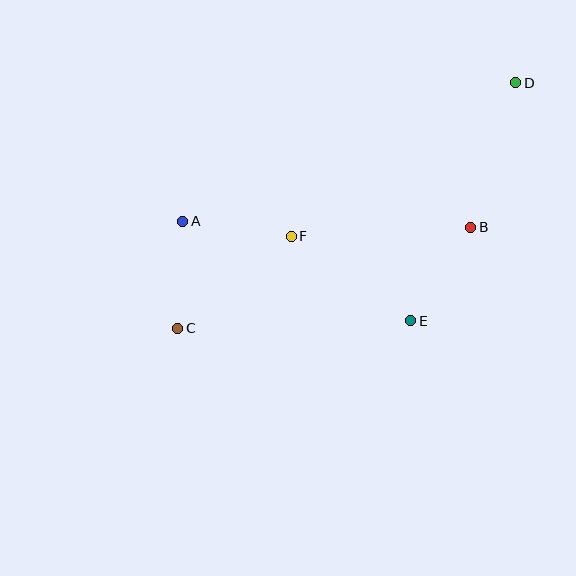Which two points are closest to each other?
Points A and C are closest to each other.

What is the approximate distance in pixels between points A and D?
The distance between A and D is approximately 361 pixels.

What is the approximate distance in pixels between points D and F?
The distance between D and F is approximately 272 pixels.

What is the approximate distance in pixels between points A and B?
The distance between A and B is approximately 288 pixels.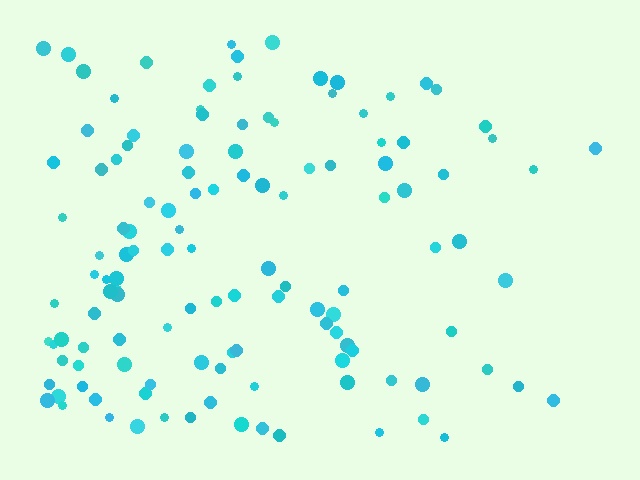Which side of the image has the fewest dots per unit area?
The right.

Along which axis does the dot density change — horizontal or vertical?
Horizontal.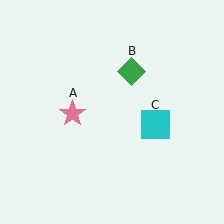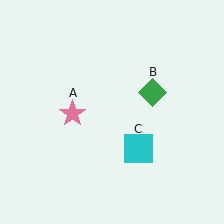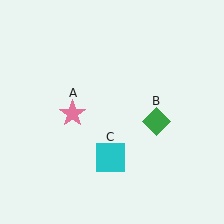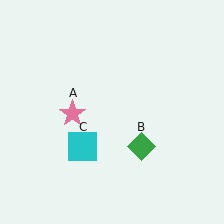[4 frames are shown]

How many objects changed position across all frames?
2 objects changed position: green diamond (object B), cyan square (object C).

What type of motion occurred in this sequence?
The green diamond (object B), cyan square (object C) rotated clockwise around the center of the scene.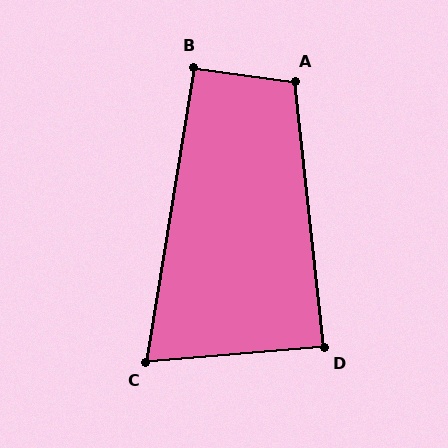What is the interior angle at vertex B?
Approximately 92 degrees (approximately right).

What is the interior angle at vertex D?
Approximately 88 degrees (approximately right).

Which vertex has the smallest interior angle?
C, at approximately 76 degrees.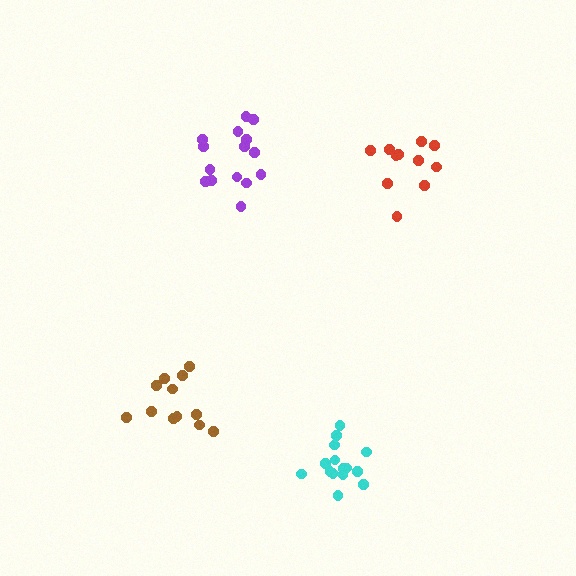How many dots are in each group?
Group 1: 15 dots, Group 2: 13 dots, Group 3: 11 dots, Group 4: 15 dots (54 total).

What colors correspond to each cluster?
The clusters are colored: purple, brown, red, cyan.